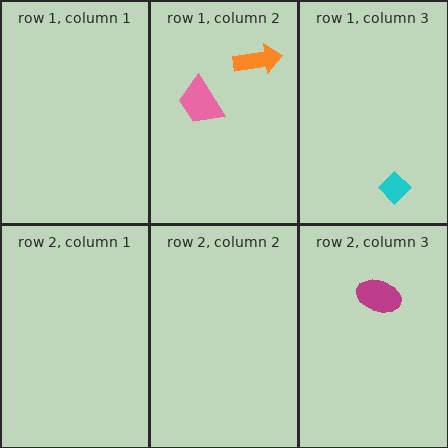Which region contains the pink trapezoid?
The row 1, column 2 region.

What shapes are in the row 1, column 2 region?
The orange arrow, the pink trapezoid.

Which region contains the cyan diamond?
The row 1, column 3 region.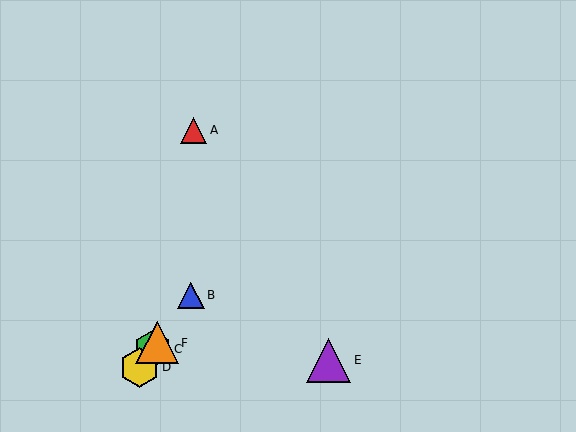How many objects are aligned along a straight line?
4 objects (B, C, D, F) are aligned along a straight line.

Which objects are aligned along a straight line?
Objects B, C, D, F are aligned along a straight line.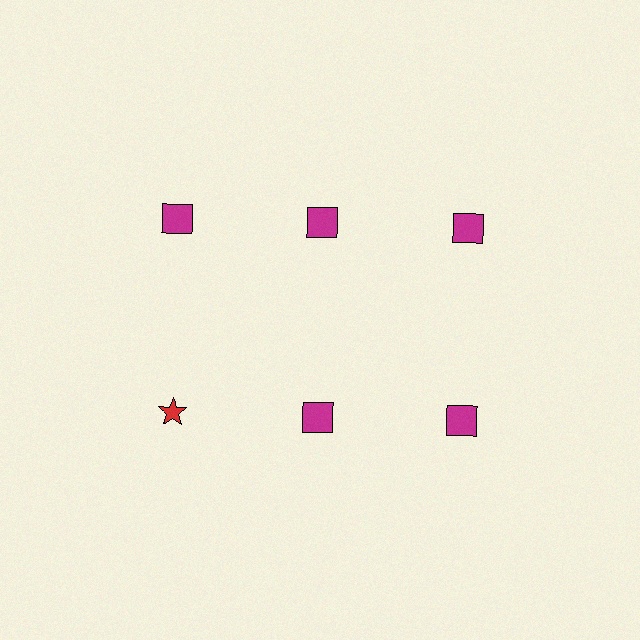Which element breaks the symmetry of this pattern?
The red star in the second row, leftmost column breaks the symmetry. All other shapes are magenta squares.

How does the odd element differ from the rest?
It differs in both color (red instead of magenta) and shape (star instead of square).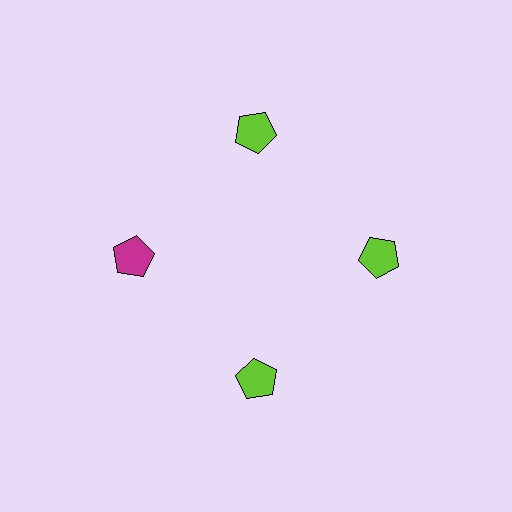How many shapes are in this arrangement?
There are 4 shapes arranged in a ring pattern.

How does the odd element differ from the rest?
It has a different color: magenta instead of lime.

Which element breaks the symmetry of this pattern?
The magenta pentagon at roughly the 9 o'clock position breaks the symmetry. All other shapes are lime pentagons.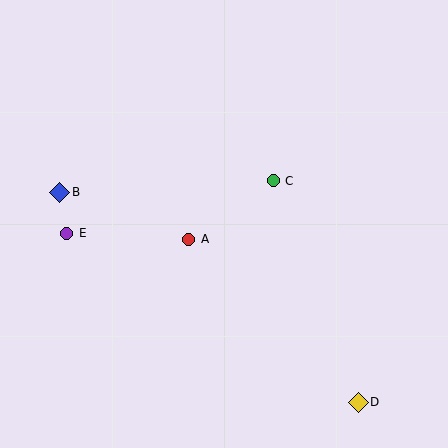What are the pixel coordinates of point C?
Point C is at (273, 181).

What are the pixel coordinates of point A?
Point A is at (189, 239).